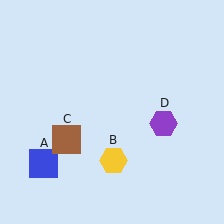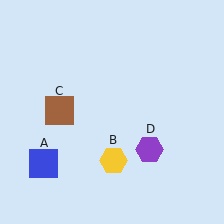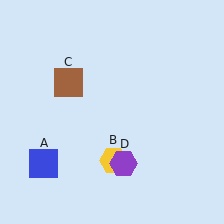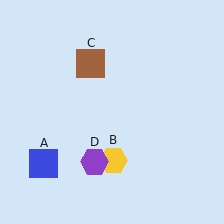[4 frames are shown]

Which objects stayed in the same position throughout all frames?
Blue square (object A) and yellow hexagon (object B) remained stationary.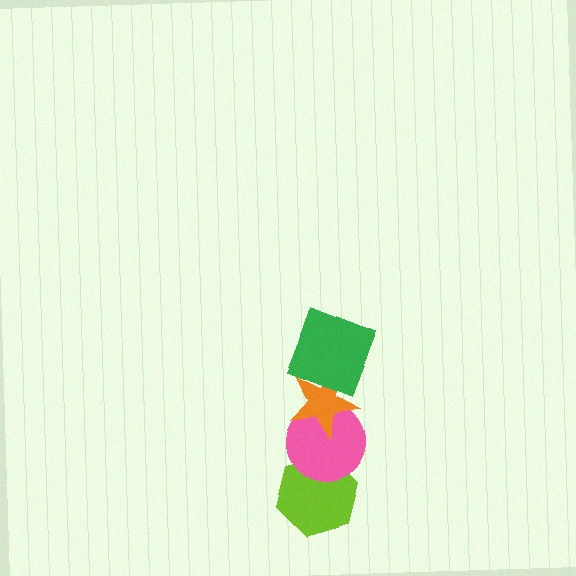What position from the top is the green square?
The green square is 1st from the top.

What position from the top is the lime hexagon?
The lime hexagon is 4th from the top.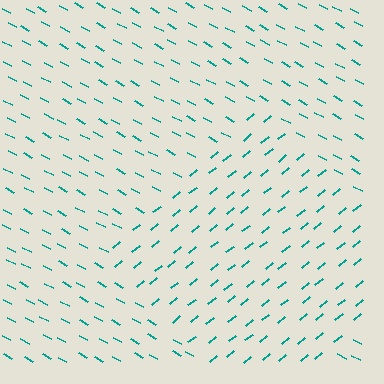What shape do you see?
I see a diamond.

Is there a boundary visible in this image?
Yes, there is a texture boundary formed by a change in line orientation.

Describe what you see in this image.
The image is filled with small teal line segments. A diamond region in the image has lines oriented differently from the surrounding lines, creating a visible texture boundary.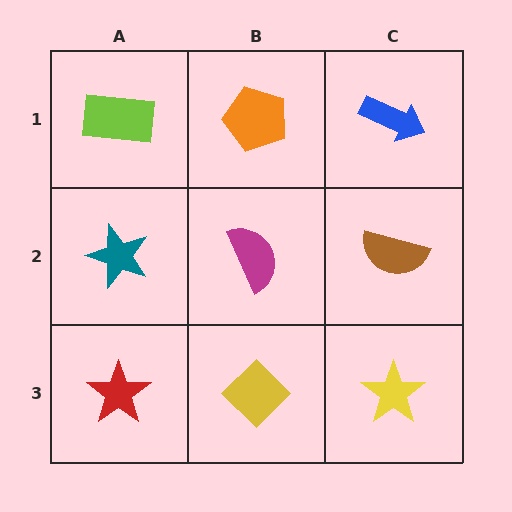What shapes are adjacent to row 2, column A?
A lime rectangle (row 1, column A), a red star (row 3, column A), a magenta semicircle (row 2, column B).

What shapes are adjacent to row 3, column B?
A magenta semicircle (row 2, column B), a red star (row 3, column A), a yellow star (row 3, column C).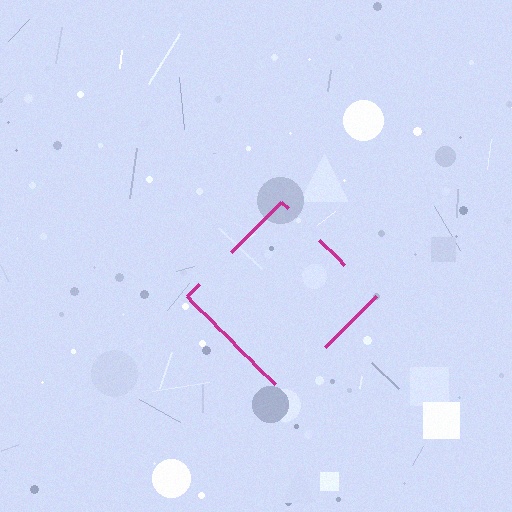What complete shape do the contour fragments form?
The contour fragments form a diamond.